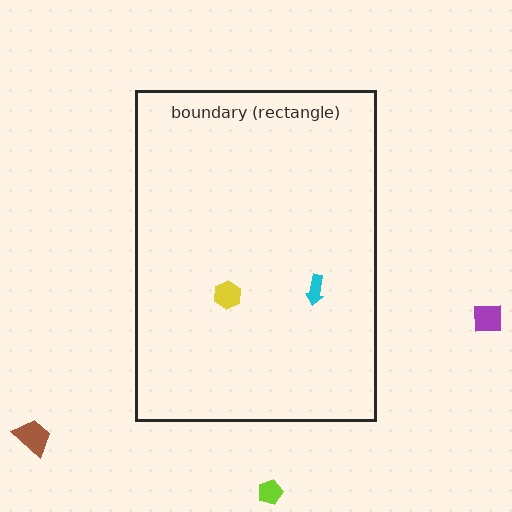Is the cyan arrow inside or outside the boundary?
Inside.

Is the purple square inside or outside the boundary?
Outside.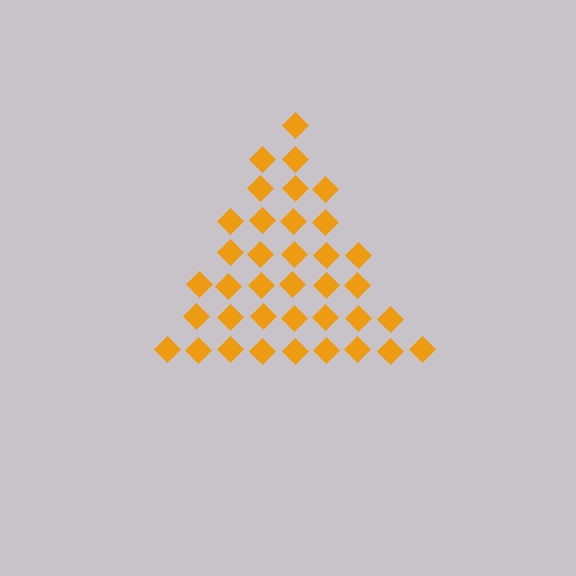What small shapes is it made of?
It is made of small diamonds.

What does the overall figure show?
The overall figure shows a triangle.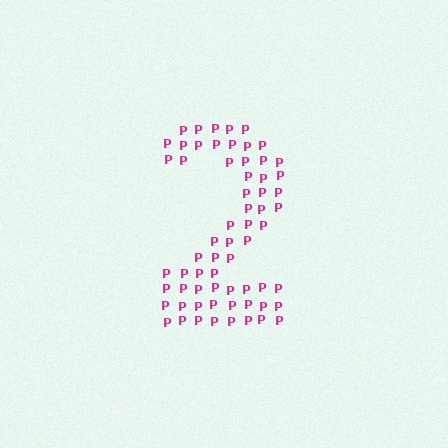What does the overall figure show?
The overall figure shows the digit 2.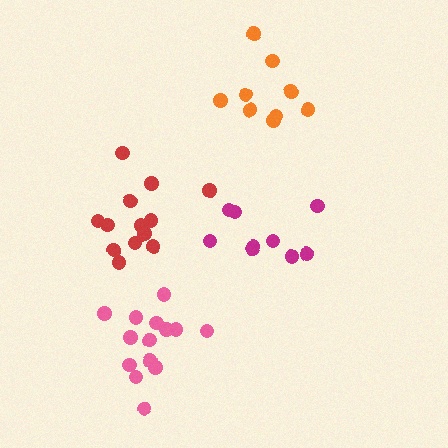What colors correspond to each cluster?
The clusters are colored: orange, pink, magenta, red.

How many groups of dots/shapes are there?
There are 4 groups.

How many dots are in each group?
Group 1: 9 dots, Group 2: 14 dots, Group 3: 9 dots, Group 4: 13 dots (45 total).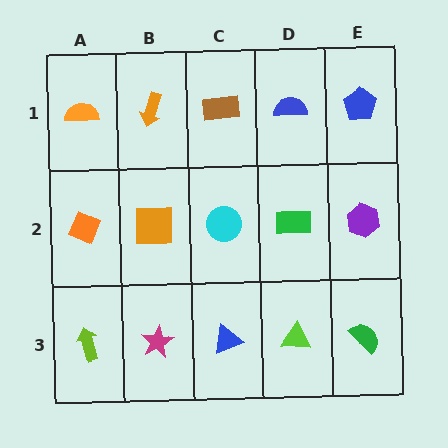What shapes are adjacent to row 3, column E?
A purple hexagon (row 2, column E), a lime triangle (row 3, column D).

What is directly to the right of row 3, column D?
A green semicircle.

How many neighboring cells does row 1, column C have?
3.